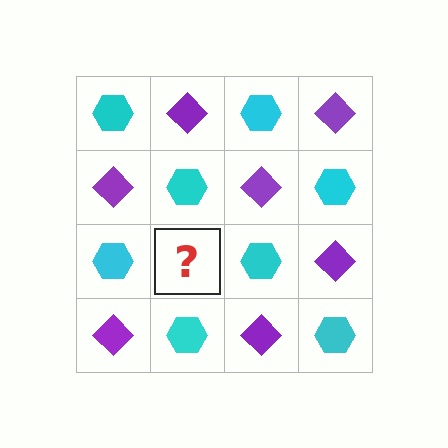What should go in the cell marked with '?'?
The missing cell should contain a purple diamond.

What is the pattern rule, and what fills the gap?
The rule is that it alternates cyan hexagon and purple diamond in a checkerboard pattern. The gap should be filled with a purple diamond.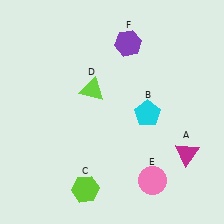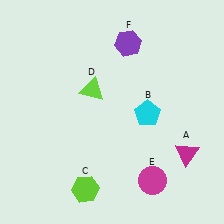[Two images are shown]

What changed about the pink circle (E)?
In Image 1, E is pink. In Image 2, it changed to magenta.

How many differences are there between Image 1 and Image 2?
There is 1 difference between the two images.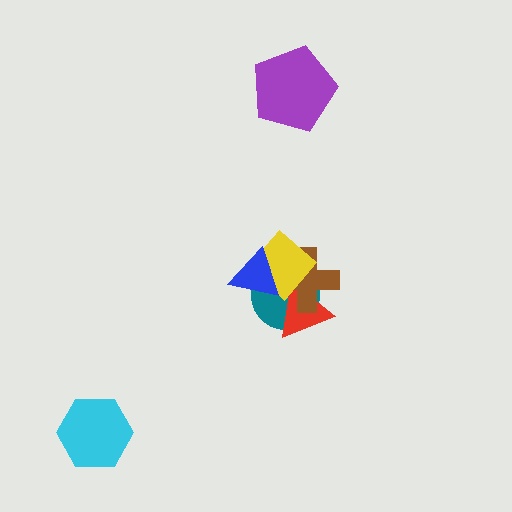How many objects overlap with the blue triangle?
3 objects overlap with the blue triangle.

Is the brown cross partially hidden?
Yes, it is partially covered by another shape.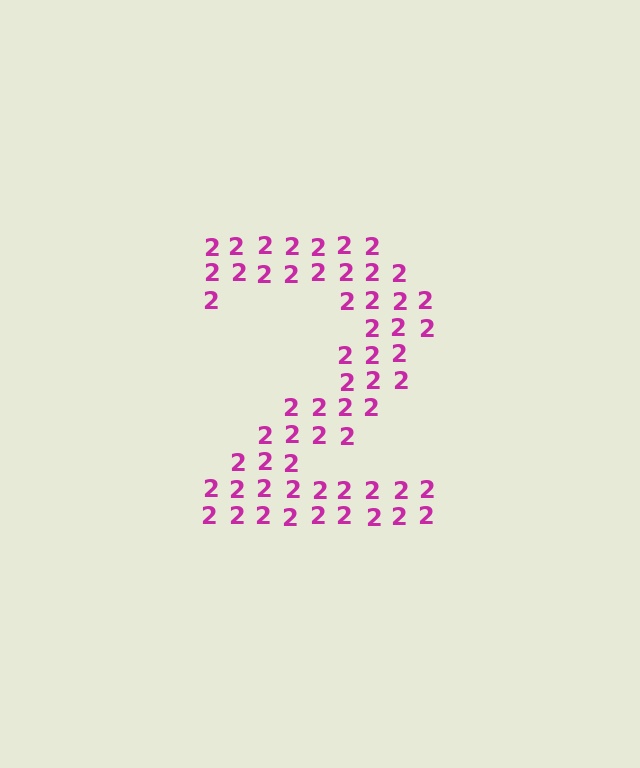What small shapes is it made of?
It is made of small digit 2's.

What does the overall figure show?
The overall figure shows the digit 2.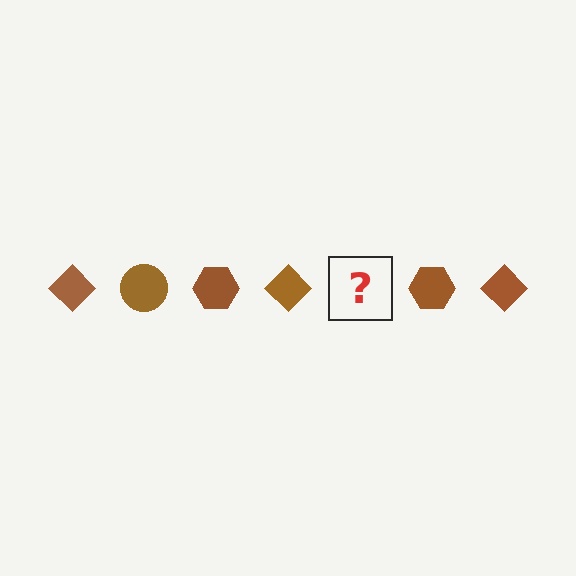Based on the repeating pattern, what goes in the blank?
The blank should be a brown circle.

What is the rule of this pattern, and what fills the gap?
The rule is that the pattern cycles through diamond, circle, hexagon shapes in brown. The gap should be filled with a brown circle.